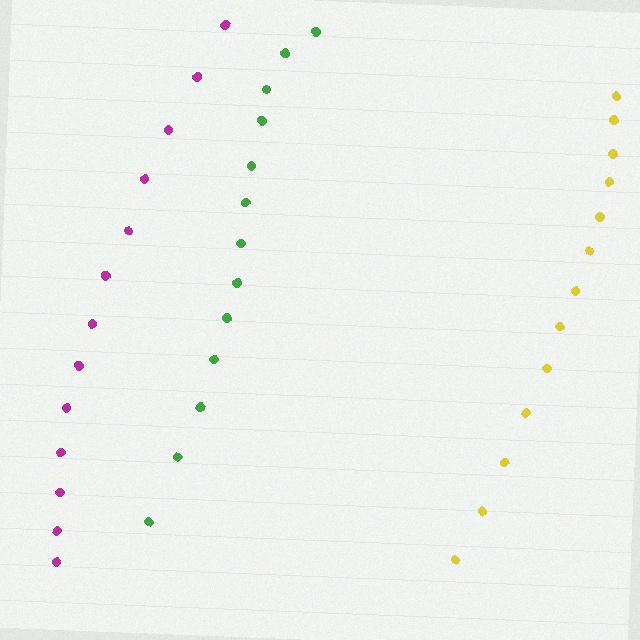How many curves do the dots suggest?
There are 3 distinct paths.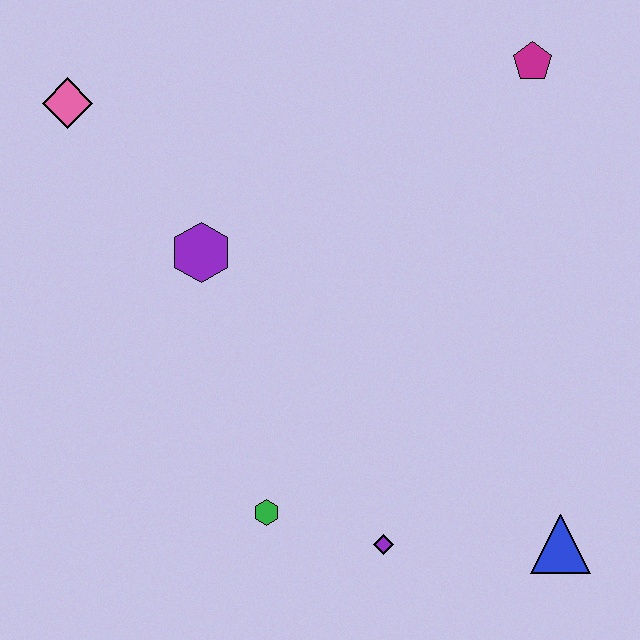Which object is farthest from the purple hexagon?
The blue triangle is farthest from the purple hexagon.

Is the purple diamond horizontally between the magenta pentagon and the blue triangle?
No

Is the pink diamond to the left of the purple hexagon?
Yes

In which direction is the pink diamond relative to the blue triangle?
The pink diamond is to the left of the blue triangle.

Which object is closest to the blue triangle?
The purple diamond is closest to the blue triangle.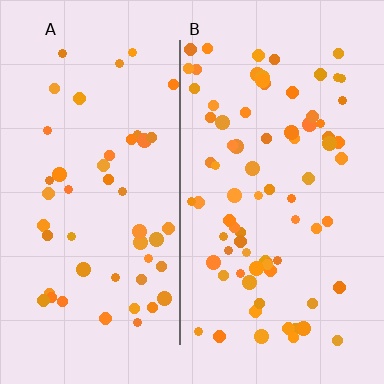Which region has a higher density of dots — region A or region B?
B (the right).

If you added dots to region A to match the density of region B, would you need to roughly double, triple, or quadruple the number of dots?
Approximately double.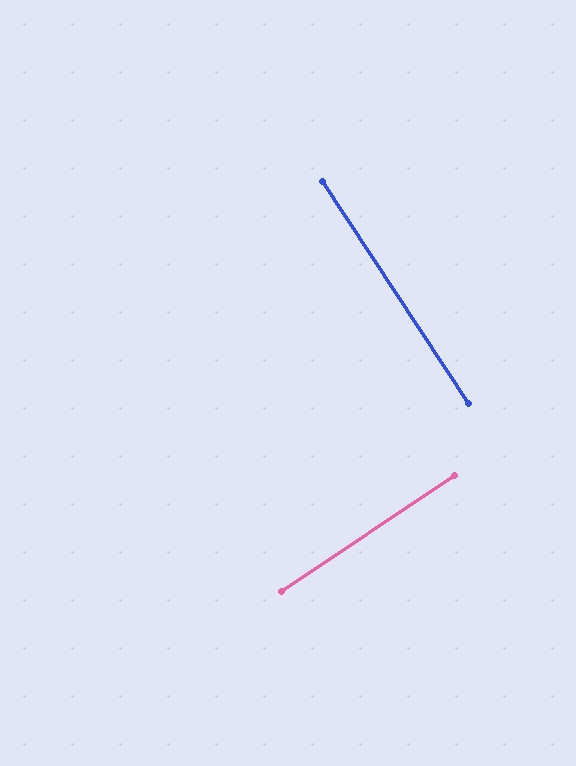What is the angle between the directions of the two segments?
Approximately 89 degrees.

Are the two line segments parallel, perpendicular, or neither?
Perpendicular — they meet at approximately 89°.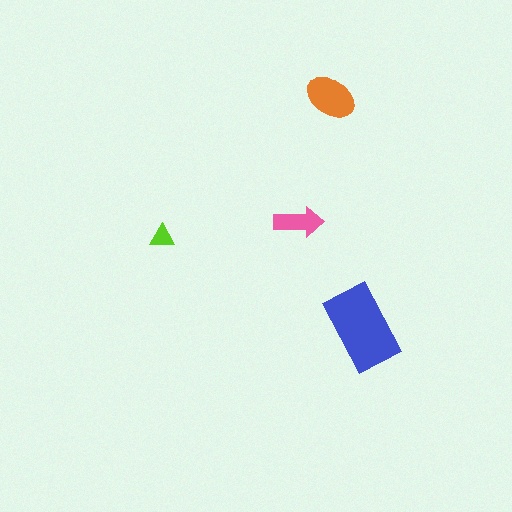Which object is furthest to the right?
The blue rectangle is rightmost.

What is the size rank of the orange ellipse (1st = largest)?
2nd.